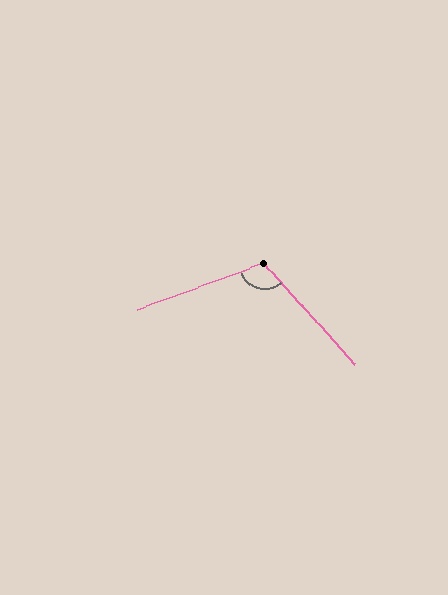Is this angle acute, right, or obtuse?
It is obtuse.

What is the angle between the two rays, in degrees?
Approximately 112 degrees.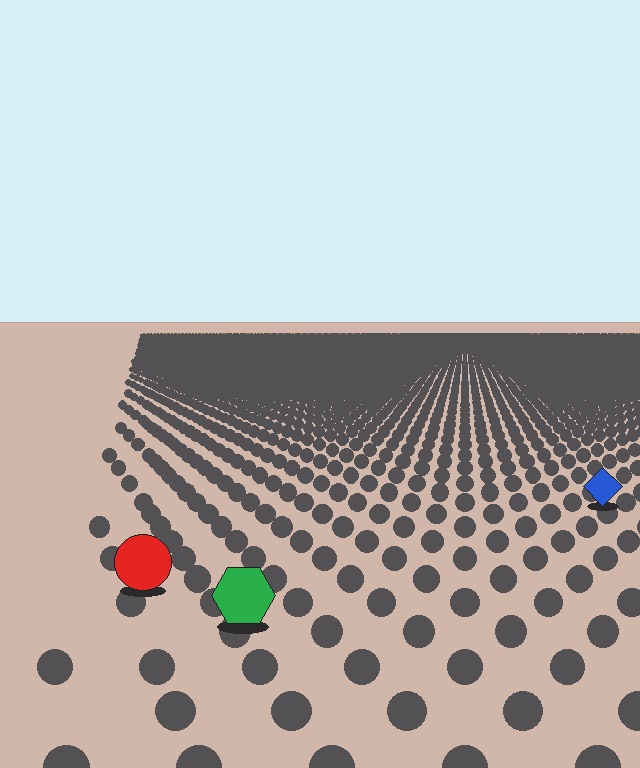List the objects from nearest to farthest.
From nearest to farthest: the green hexagon, the red circle, the blue diamond.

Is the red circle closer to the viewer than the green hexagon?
No. The green hexagon is closer — you can tell from the texture gradient: the ground texture is coarser near it.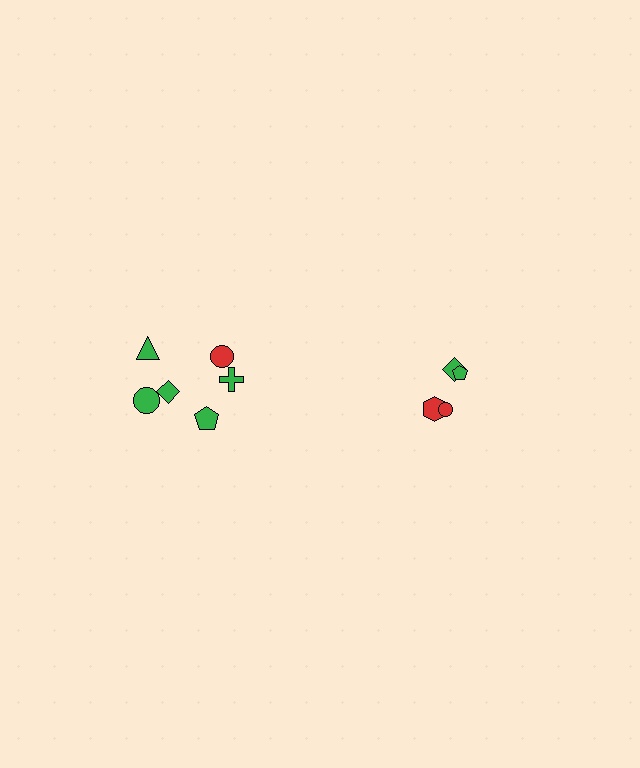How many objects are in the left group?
There are 6 objects.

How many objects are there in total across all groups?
There are 10 objects.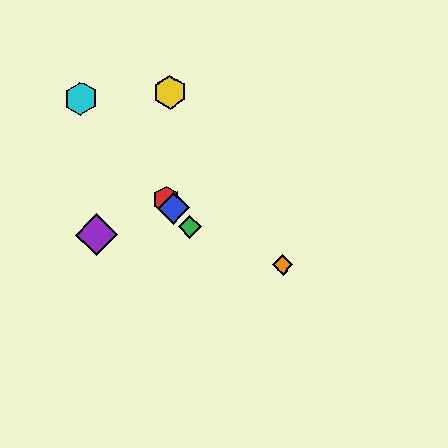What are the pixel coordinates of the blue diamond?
The blue diamond is at (174, 208).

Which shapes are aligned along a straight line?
The red hexagon, the blue diamond, the green diamond, the cyan hexagon are aligned along a straight line.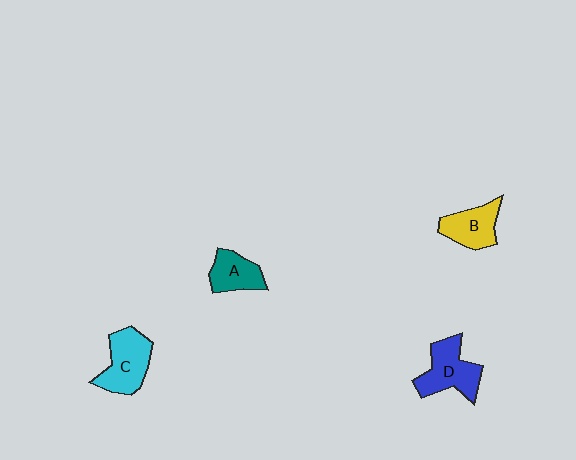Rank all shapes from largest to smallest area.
From largest to smallest: C (cyan), D (blue), B (yellow), A (teal).